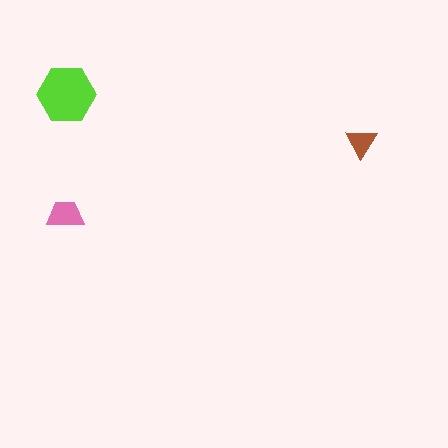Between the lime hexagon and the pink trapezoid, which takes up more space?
The lime hexagon.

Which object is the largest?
The lime hexagon.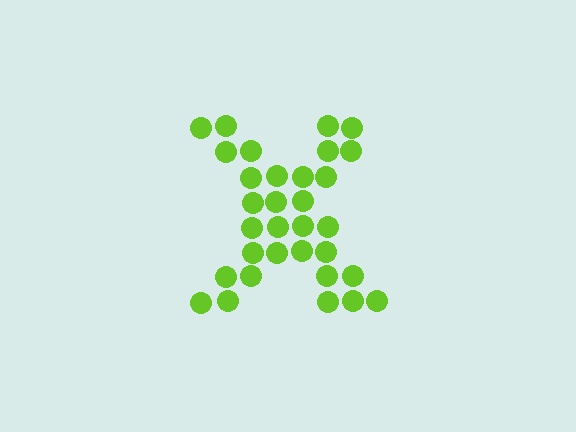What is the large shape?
The large shape is the letter X.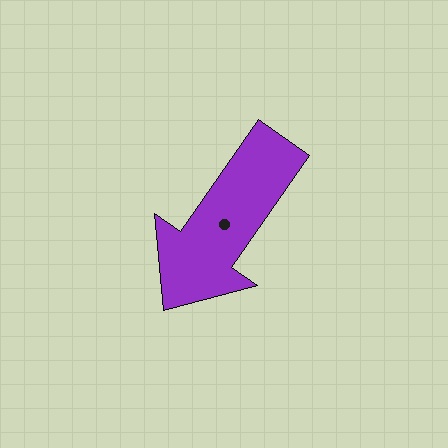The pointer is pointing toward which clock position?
Roughly 7 o'clock.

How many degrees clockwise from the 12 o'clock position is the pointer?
Approximately 215 degrees.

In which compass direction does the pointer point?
Southwest.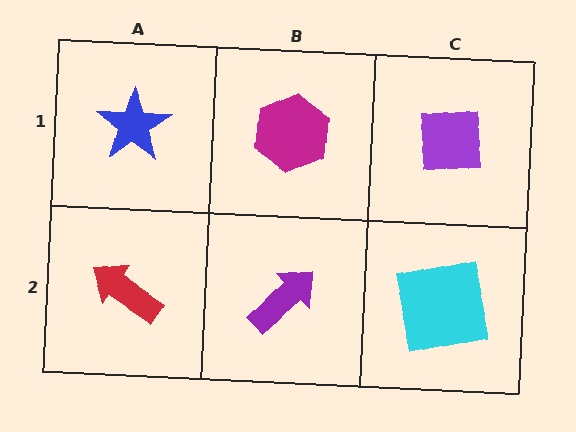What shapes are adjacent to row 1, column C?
A cyan square (row 2, column C), a magenta hexagon (row 1, column B).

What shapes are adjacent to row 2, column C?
A purple square (row 1, column C), a purple arrow (row 2, column B).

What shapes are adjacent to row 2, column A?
A blue star (row 1, column A), a purple arrow (row 2, column B).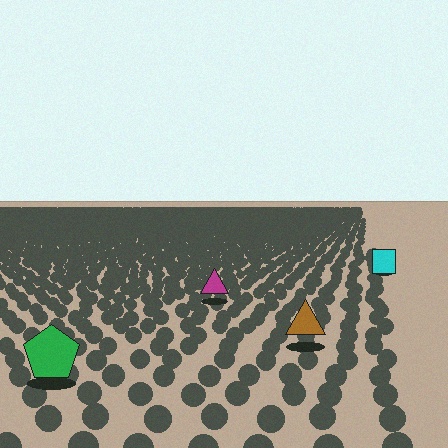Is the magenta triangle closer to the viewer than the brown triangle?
No. The brown triangle is closer — you can tell from the texture gradient: the ground texture is coarser near it.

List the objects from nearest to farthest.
From nearest to farthest: the green pentagon, the brown triangle, the magenta triangle, the cyan square.